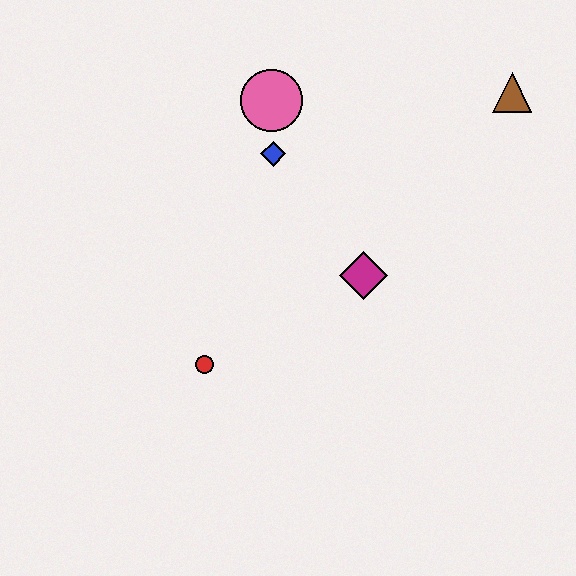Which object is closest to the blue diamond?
The pink circle is closest to the blue diamond.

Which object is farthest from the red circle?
The brown triangle is farthest from the red circle.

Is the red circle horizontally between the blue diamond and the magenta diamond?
No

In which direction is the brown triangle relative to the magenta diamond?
The brown triangle is above the magenta diamond.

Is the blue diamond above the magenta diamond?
Yes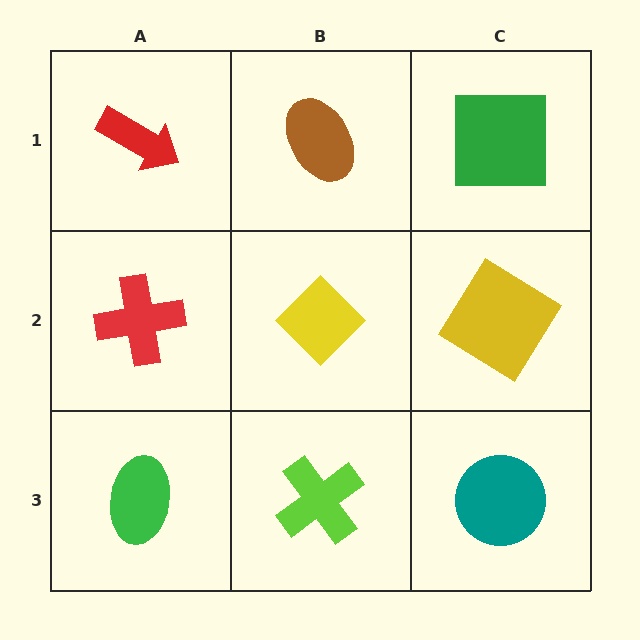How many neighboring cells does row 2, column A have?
3.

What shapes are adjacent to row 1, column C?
A yellow diamond (row 2, column C), a brown ellipse (row 1, column B).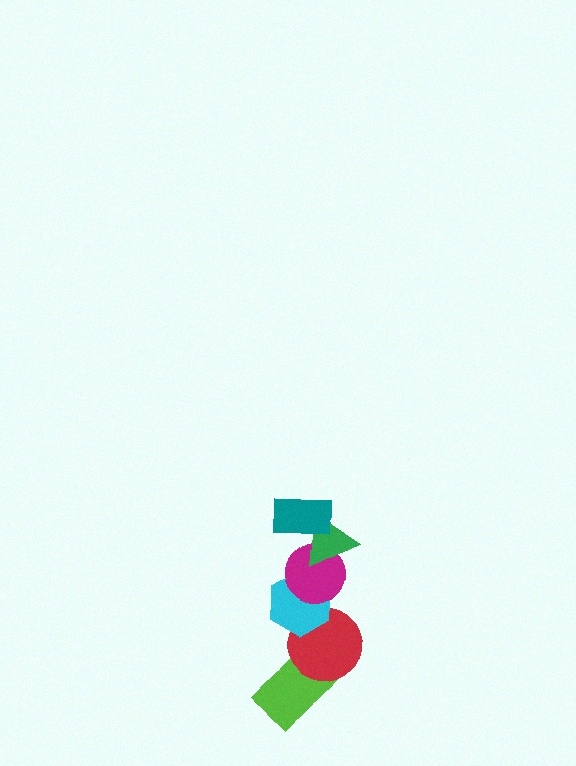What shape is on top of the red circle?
The cyan hexagon is on top of the red circle.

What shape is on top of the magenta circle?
The green triangle is on top of the magenta circle.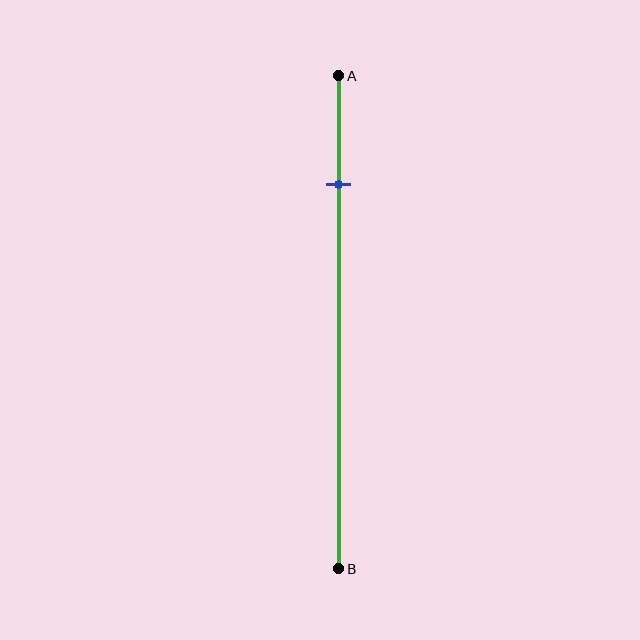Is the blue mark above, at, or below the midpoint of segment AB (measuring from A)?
The blue mark is above the midpoint of segment AB.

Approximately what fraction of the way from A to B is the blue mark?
The blue mark is approximately 20% of the way from A to B.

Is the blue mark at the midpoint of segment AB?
No, the mark is at about 20% from A, not at the 50% midpoint.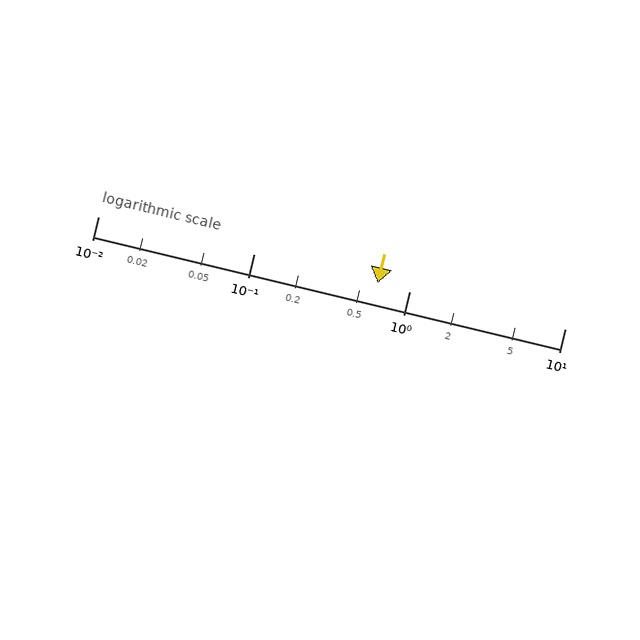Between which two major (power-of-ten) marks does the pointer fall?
The pointer is between 0.1 and 1.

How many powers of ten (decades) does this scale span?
The scale spans 3 decades, from 0.01 to 10.